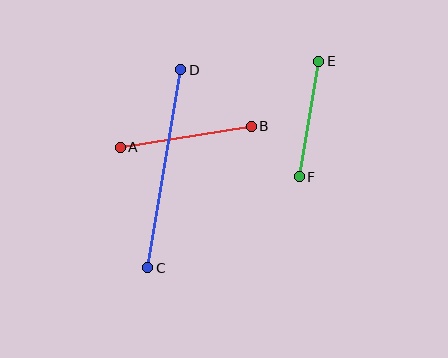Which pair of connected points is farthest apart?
Points C and D are farthest apart.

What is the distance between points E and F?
The distance is approximately 117 pixels.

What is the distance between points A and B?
The distance is approximately 133 pixels.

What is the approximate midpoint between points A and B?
The midpoint is at approximately (186, 137) pixels.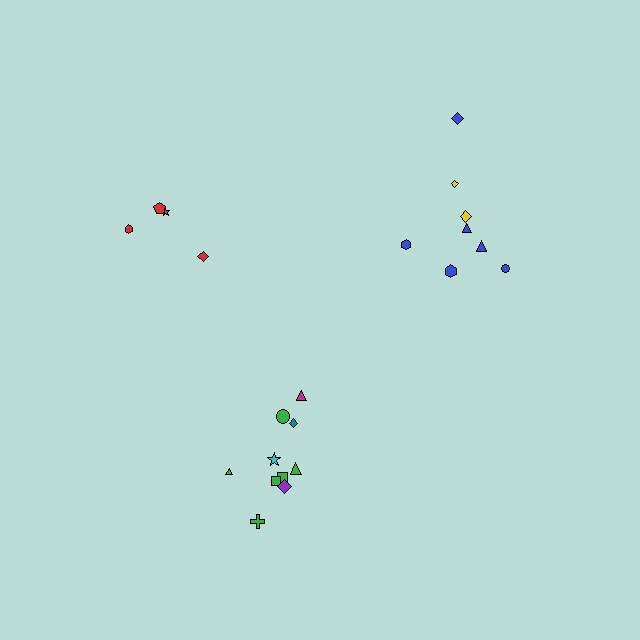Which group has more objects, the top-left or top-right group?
The top-right group.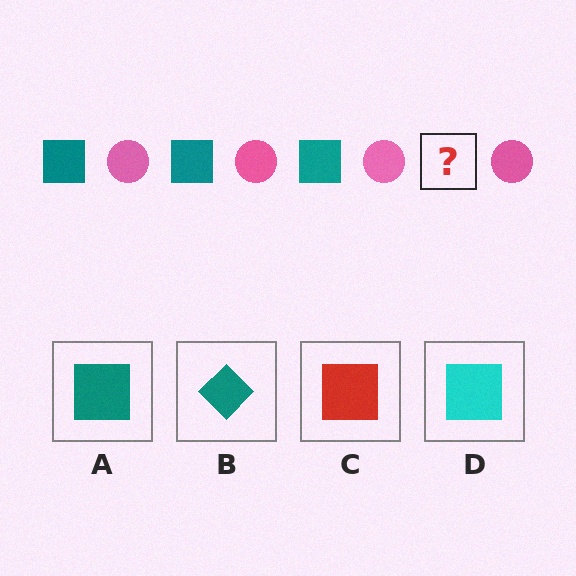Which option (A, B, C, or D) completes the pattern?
A.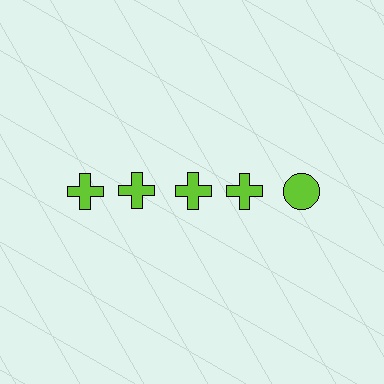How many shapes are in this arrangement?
There are 5 shapes arranged in a grid pattern.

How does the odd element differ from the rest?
It has a different shape: circle instead of cross.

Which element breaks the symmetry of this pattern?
The lime circle in the top row, rightmost column breaks the symmetry. All other shapes are lime crosses.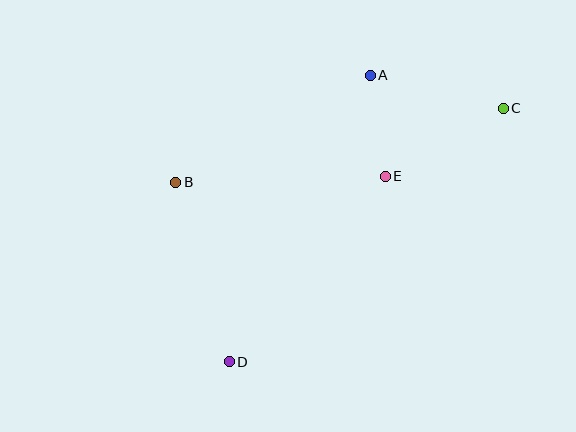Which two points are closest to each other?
Points A and E are closest to each other.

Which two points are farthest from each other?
Points C and D are farthest from each other.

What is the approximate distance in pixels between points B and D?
The distance between B and D is approximately 187 pixels.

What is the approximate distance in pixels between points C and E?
The distance between C and E is approximately 136 pixels.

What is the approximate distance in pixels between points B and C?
The distance between B and C is approximately 336 pixels.